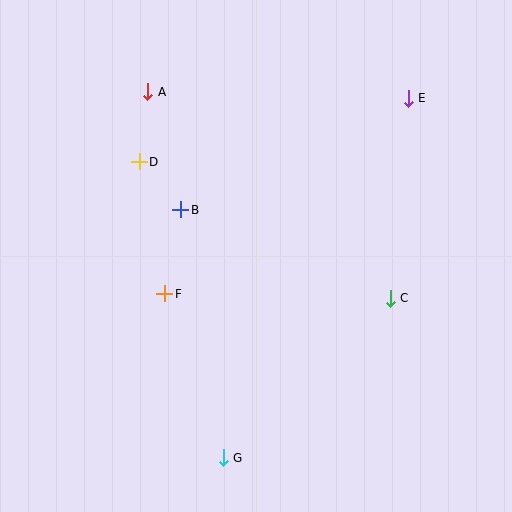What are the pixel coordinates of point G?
Point G is at (223, 458).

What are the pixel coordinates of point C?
Point C is at (390, 298).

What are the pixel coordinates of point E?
Point E is at (408, 98).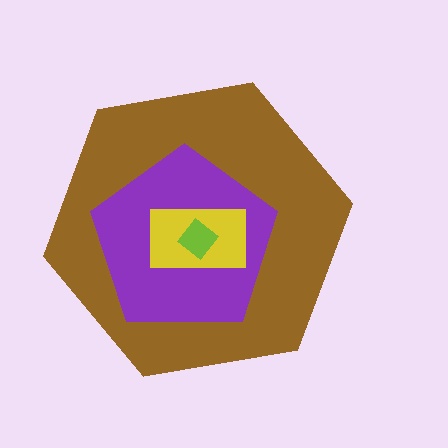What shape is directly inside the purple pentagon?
The yellow rectangle.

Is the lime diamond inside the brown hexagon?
Yes.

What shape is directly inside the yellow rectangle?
The lime diamond.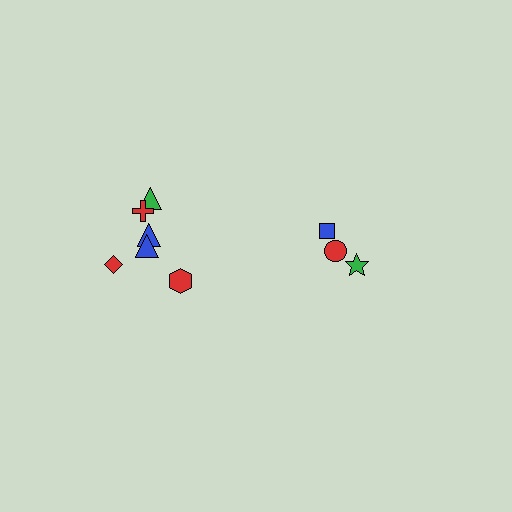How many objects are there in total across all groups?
There are 9 objects.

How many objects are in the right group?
There are 3 objects.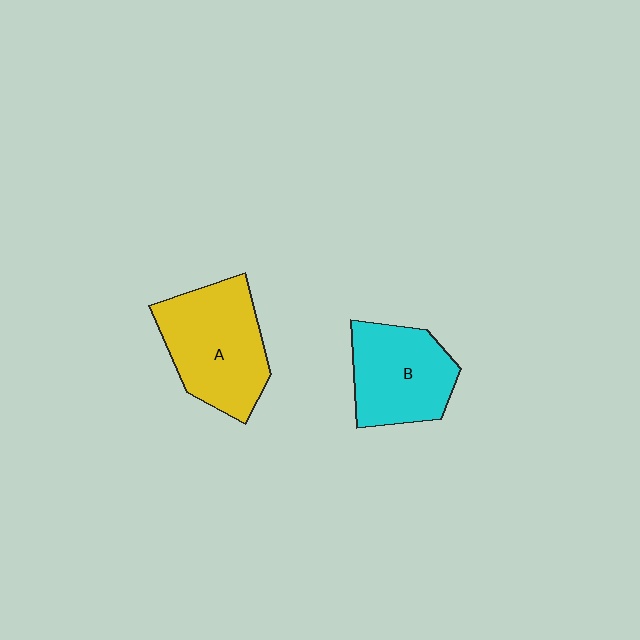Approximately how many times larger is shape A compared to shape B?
Approximately 1.2 times.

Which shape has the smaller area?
Shape B (cyan).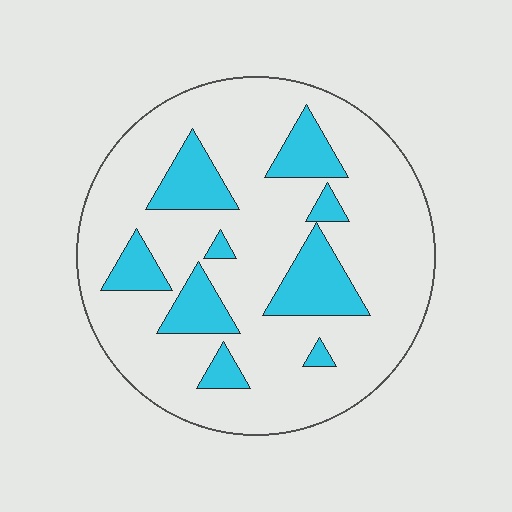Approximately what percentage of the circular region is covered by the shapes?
Approximately 20%.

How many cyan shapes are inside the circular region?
9.